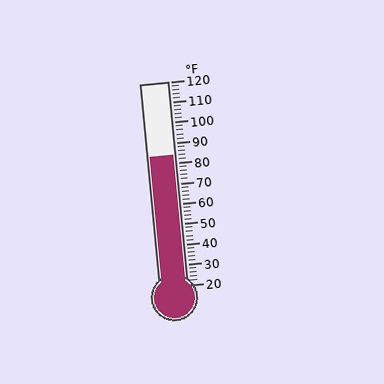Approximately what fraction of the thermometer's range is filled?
The thermometer is filled to approximately 65% of its range.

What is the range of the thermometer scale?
The thermometer scale ranges from 20°F to 120°F.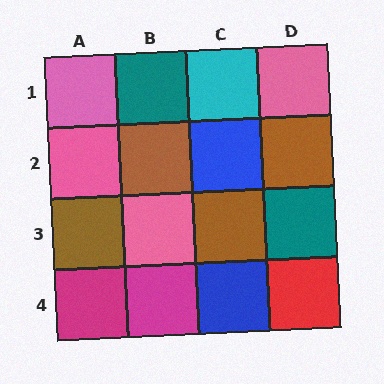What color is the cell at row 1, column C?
Cyan.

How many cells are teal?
2 cells are teal.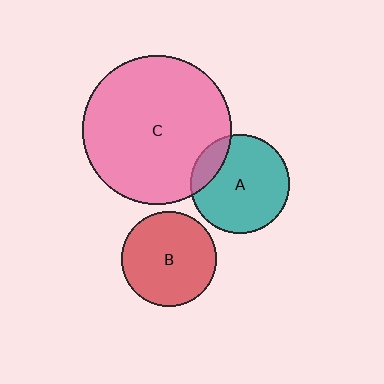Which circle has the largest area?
Circle C (pink).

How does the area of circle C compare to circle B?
Approximately 2.4 times.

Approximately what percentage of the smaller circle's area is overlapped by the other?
Approximately 15%.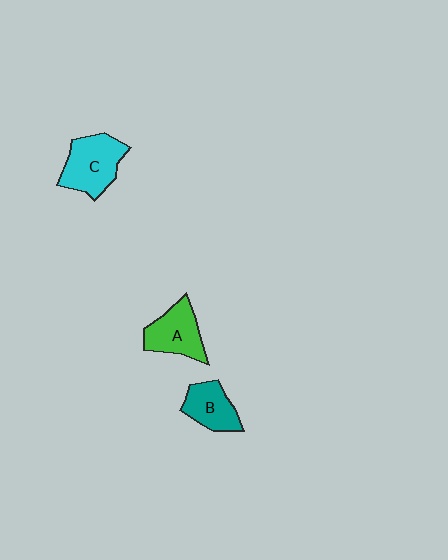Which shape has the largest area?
Shape C (cyan).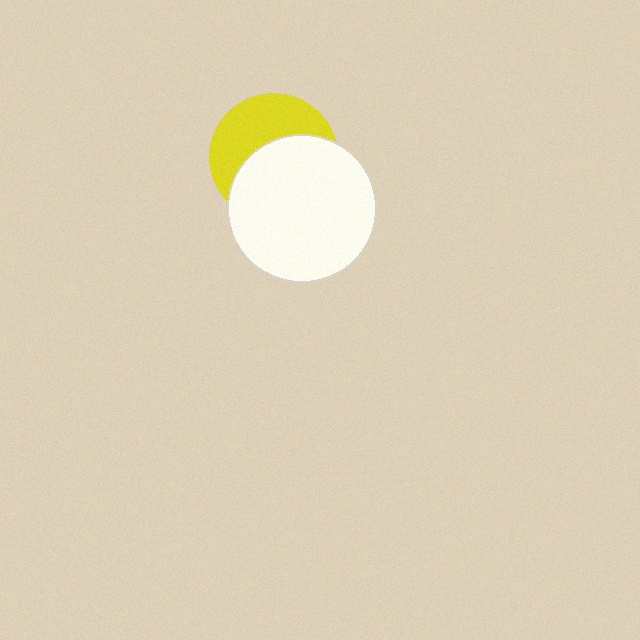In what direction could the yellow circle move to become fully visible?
The yellow circle could move up. That would shift it out from behind the white circle entirely.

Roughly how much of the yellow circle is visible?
A small part of it is visible (roughly 45%).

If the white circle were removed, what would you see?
You would see the complete yellow circle.